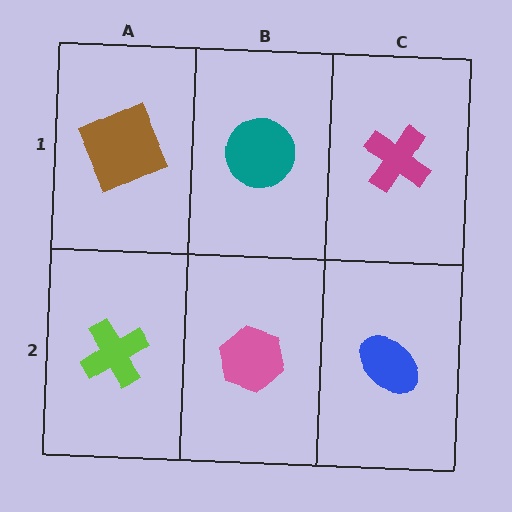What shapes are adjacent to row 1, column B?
A pink hexagon (row 2, column B), a brown square (row 1, column A), a magenta cross (row 1, column C).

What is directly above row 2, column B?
A teal circle.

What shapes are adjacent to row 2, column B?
A teal circle (row 1, column B), a lime cross (row 2, column A), a blue ellipse (row 2, column C).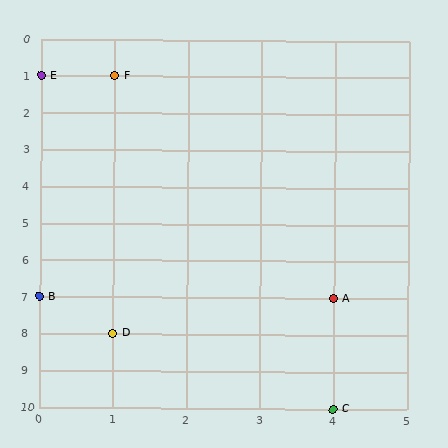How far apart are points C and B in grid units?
Points C and B are 4 columns and 3 rows apart (about 5.0 grid units diagonally).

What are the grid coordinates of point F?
Point F is at grid coordinates (1, 1).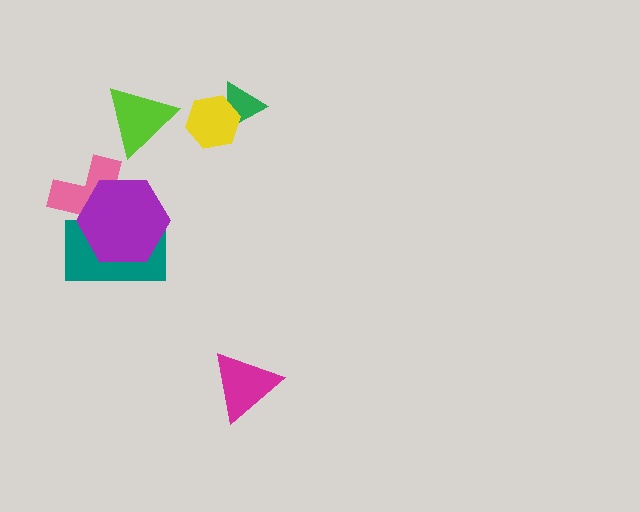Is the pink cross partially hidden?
Yes, it is partially covered by another shape.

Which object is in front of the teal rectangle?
The purple hexagon is in front of the teal rectangle.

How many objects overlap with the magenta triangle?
0 objects overlap with the magenta triangle.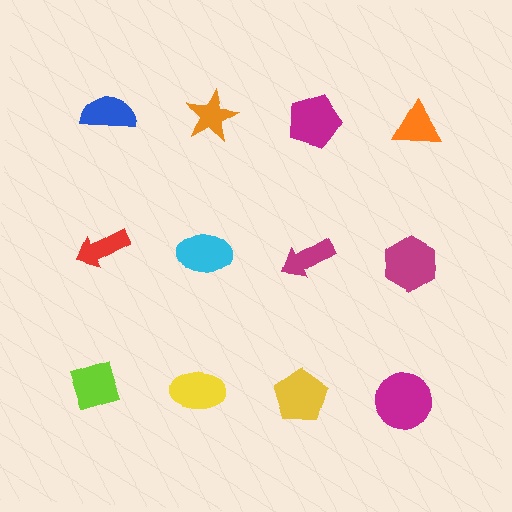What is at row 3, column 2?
A yellow ellipse.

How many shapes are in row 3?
4 shapes.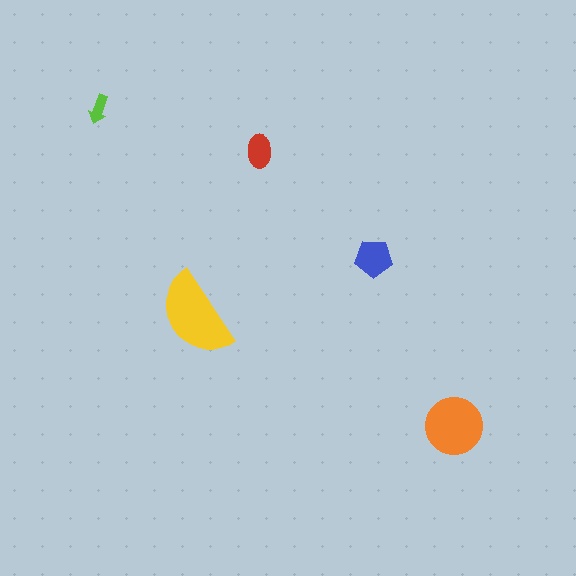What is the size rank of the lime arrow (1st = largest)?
5th.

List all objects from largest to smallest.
The yellow semicircle, the orange circle, the blue pentagon, the red ellipse, the lime arrow.